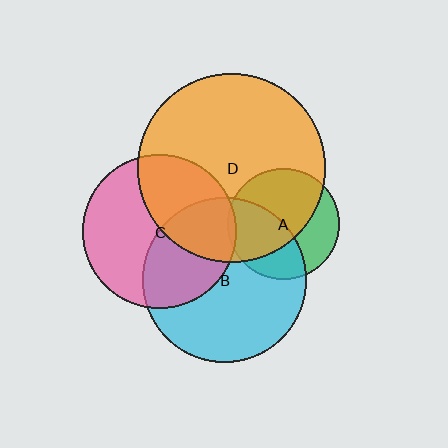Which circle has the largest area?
Circle D (orange).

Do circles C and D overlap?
Yes.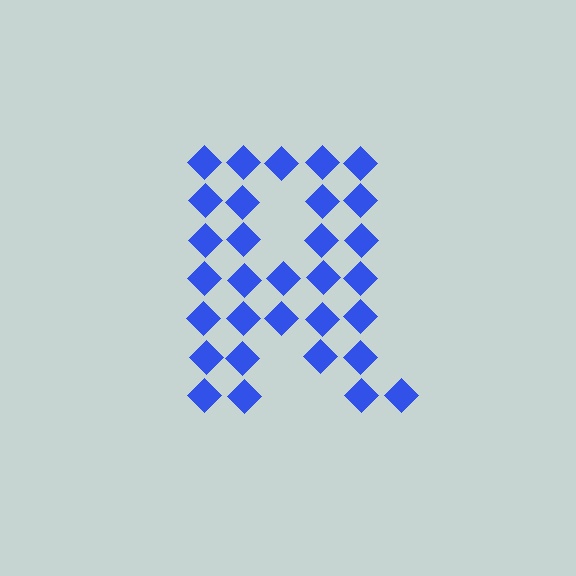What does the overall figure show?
The overall figure shows the letter R.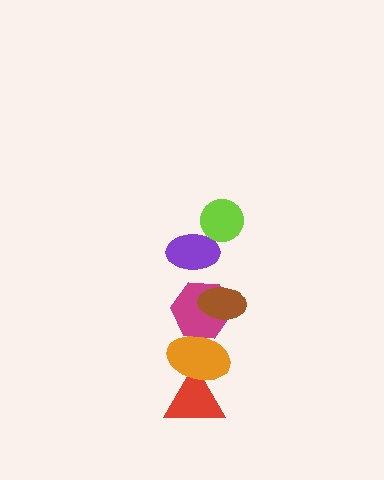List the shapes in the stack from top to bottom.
From top to bottom: the lime circle, the purple ellipse, the brown ellipse, the magenta hexagon, the orange ellipse, the red triangle.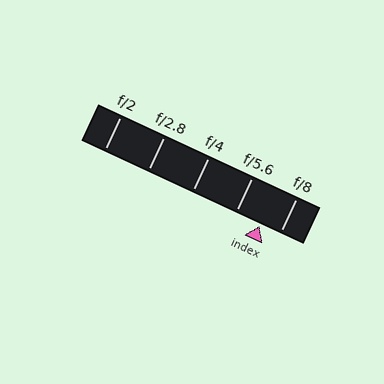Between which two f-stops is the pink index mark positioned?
The index mark is between f/5.6 and f/8.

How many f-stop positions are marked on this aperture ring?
There are 5 f-stop positions marked.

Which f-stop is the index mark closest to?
The index mark is closest to f/8.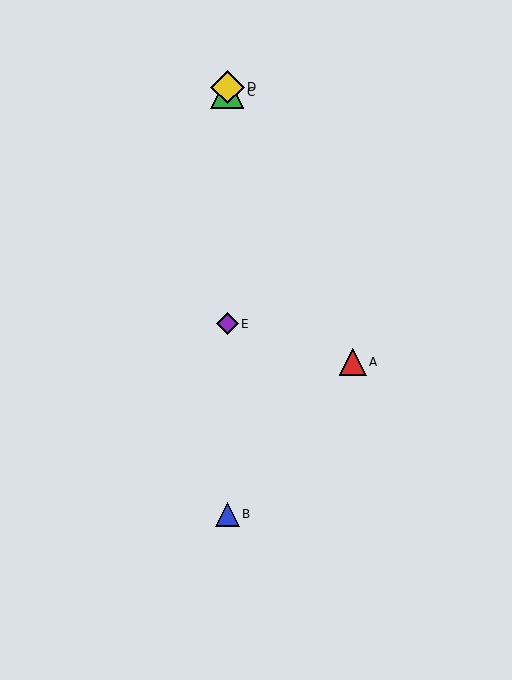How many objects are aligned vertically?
4 objects (B, C, D, E) are aligned vertically.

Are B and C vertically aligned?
Yes, both are at x≈227.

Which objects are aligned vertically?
Objects B, C, D, E are aligned vertically.